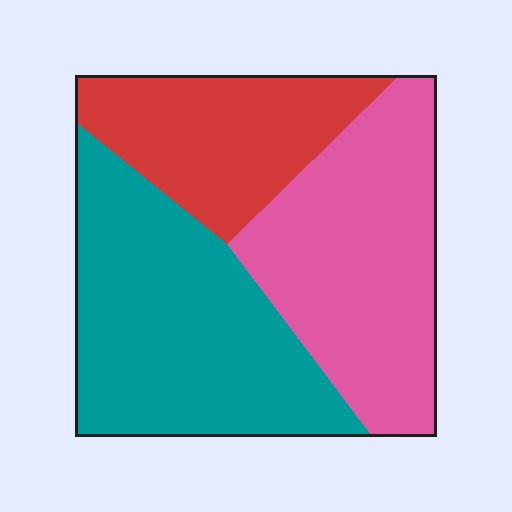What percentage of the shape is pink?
Pink covers 36% of the shape.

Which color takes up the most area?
Teal, at roughly 40%.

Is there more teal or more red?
Teal.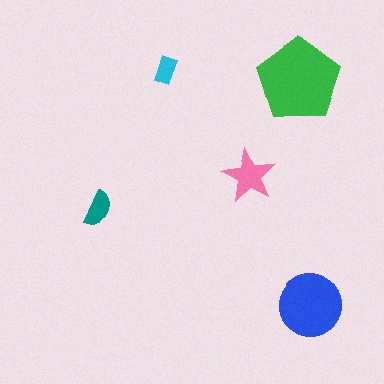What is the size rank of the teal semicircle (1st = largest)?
4th.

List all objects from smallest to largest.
The cyan rectangle, the teal semicircle, the pink star, the blue circle, the green pentagon.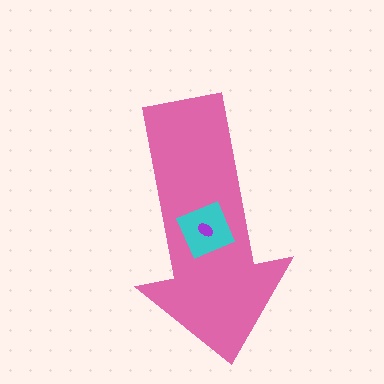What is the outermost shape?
The pink arrow.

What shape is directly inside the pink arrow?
The cyan diamond.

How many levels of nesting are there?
3.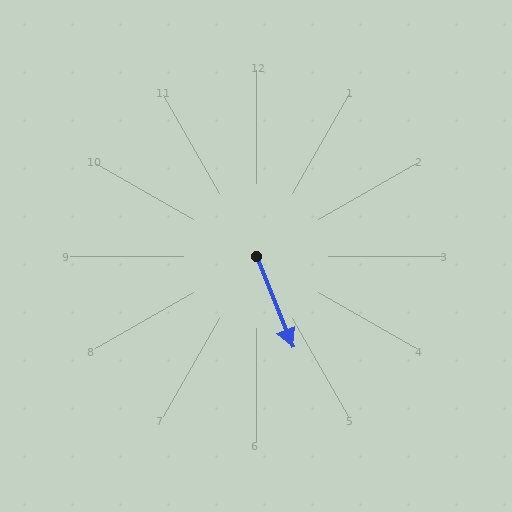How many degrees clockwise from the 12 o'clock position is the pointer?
Approximately 158 degrees.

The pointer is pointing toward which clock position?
Roughly 5 o'clock.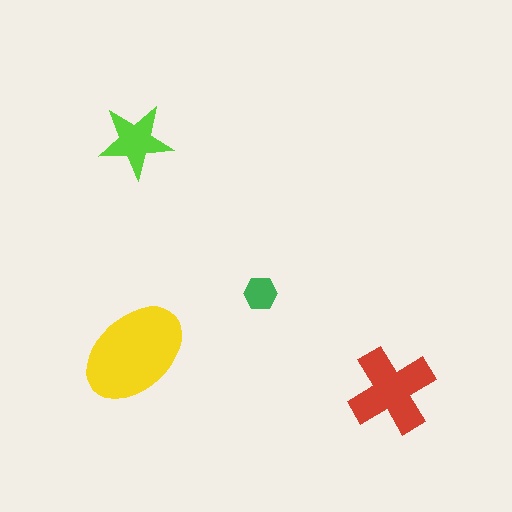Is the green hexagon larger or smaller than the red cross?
Smaller.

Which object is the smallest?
The green hexagon.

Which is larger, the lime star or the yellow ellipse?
The yellow ellipse.